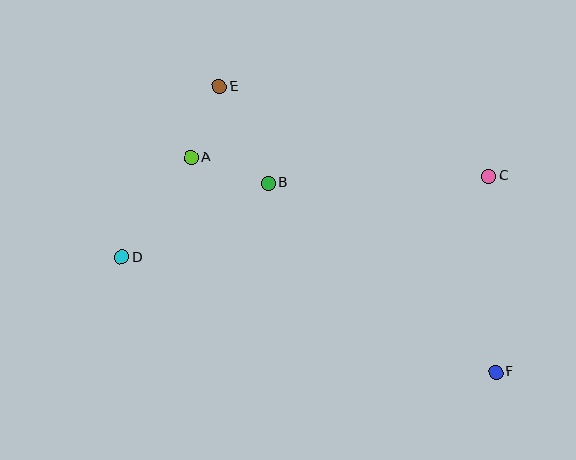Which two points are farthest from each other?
Points E and F are farthest from each other.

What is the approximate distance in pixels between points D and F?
The distance between D and F is approximately 391 pixels.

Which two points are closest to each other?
Points A and E are closest to each other.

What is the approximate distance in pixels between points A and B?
The distance between A and B is approximately 81 pixels.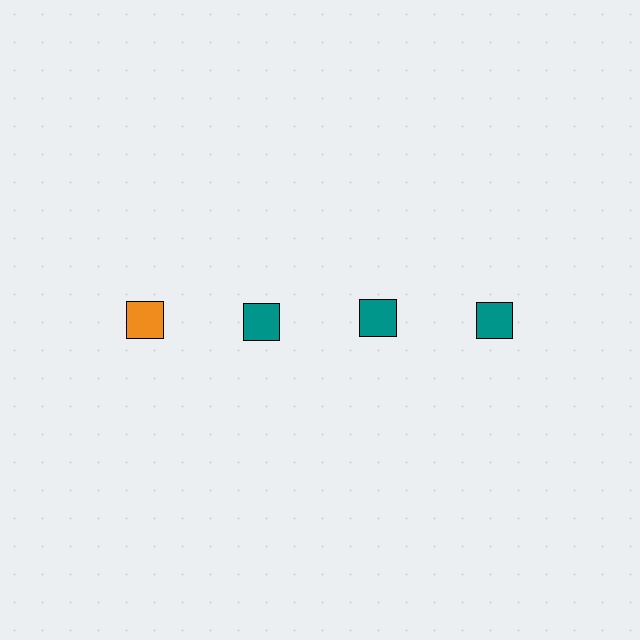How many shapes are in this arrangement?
There are 4 shapes arranged in a grid pattern.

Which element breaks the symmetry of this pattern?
The orange square in the top row, leftmost column breaks the symmetry. All other shapes are teal squares.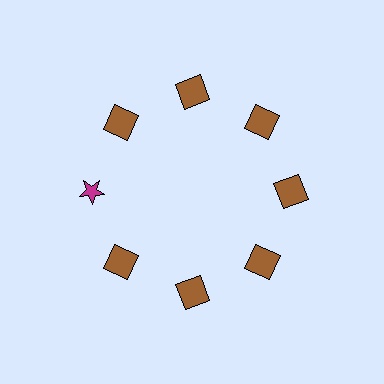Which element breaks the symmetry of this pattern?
The magenta star at roughly the 9 o'clock position breaks the symmetry. All other shapes are brown squares.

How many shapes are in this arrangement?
There are 8 shapes arranged in a ring pattern.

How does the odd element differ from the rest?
It differs in both color (magenta instead of brown) and shape (star instead of square).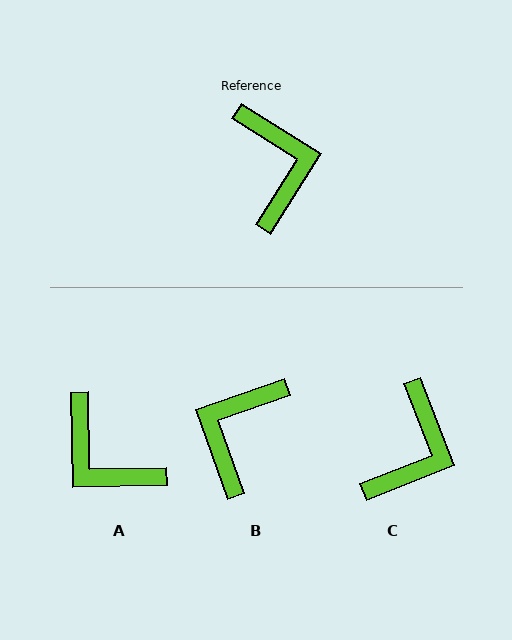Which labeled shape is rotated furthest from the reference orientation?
A, about 147 degrees away.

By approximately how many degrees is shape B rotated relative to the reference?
Approximately 142 degrees counter-clockwise.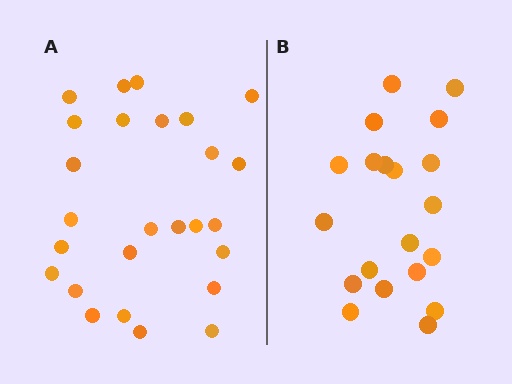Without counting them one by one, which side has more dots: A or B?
Region A (the left region) has more dots.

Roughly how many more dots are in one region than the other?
Region A has about 6 more dots than region B.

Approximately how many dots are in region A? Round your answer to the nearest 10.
About 30 dots. (The exact count is 26, which rounds to 30.)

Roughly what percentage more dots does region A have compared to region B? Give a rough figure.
About 30% more.